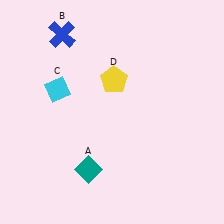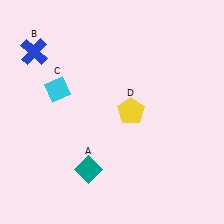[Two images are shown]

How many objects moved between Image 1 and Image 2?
2 objects moved between the two images.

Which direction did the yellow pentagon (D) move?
The yellow pentagon (D) moved down.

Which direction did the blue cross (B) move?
The blue cross (B) moved left.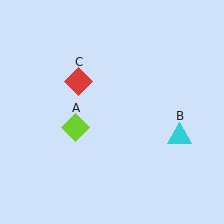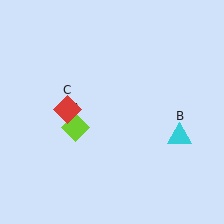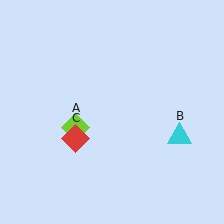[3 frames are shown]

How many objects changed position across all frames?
1 object changed position: red diamond (object C).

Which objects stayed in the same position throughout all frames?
Lime diamond (object A) and cyan triangle (object B) remained stationary.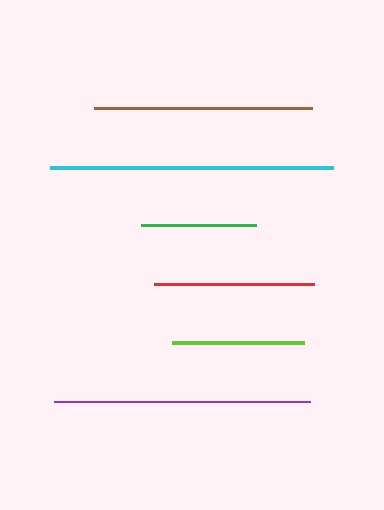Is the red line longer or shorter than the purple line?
The purple line is longer than the red line.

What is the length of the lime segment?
The lime segment is approximately 133 pixels long.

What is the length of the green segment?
The green segment is approximately 115 pixels long.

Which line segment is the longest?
The cyan line is the longest at approximately 283 pixels.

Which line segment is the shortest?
The green line is the shortest at approximately 115 pixels.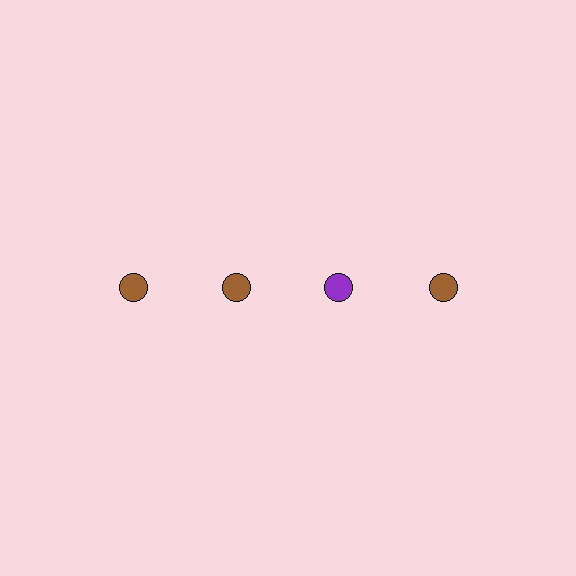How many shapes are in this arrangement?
There are 4 shapes arranged in a grid pattern.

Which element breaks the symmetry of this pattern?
The purple circle in the top row, center column breaks the symmetry. All other shapes are brown circles.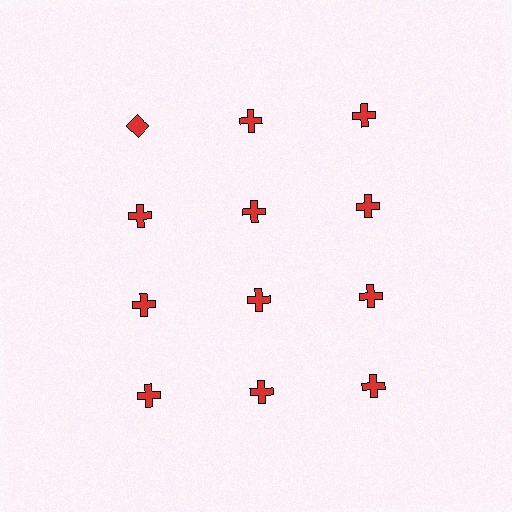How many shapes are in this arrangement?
There are 12 shapes arranged in a grid pattern.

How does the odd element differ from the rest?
It has a different shape: diamond instead of cross.